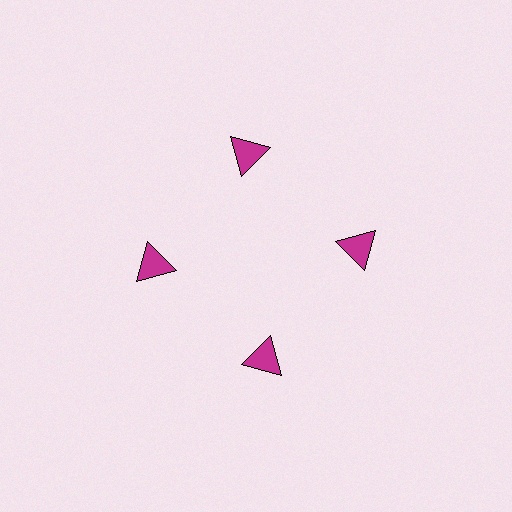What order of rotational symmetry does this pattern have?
This pattern has 4-fold rotational symmetry.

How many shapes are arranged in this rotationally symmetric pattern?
There are 4 shapes, arranged in 4 groups of 1.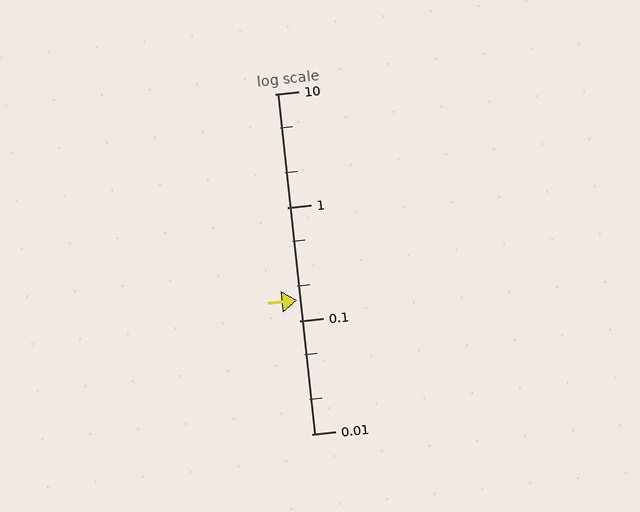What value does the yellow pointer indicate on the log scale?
The pointer indicates approximately 0.15.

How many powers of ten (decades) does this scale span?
The scale spans 3 decades, from 0.01 to 10.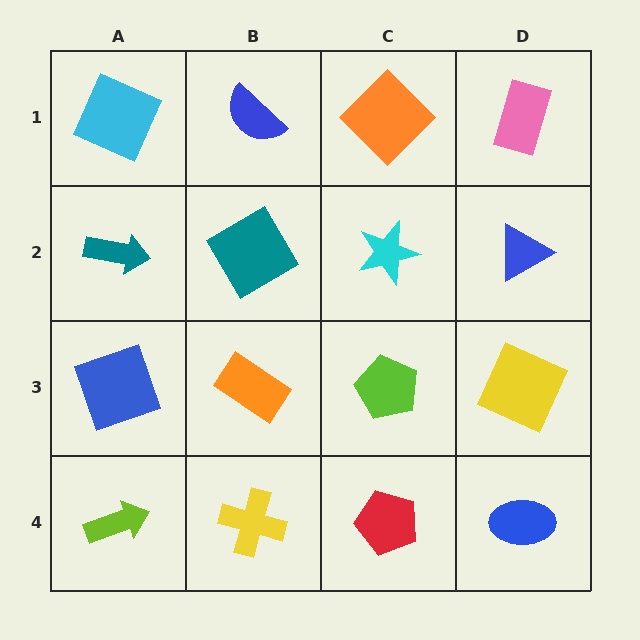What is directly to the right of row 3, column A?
An orange rectangle.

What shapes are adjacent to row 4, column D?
A yellow square (row 3, column D), a red pentagon (row 4, column C).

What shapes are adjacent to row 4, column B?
An orange rectangle (row 3, column B), a lime arrow (row 4, column A), a red pentagon (row 4, column C).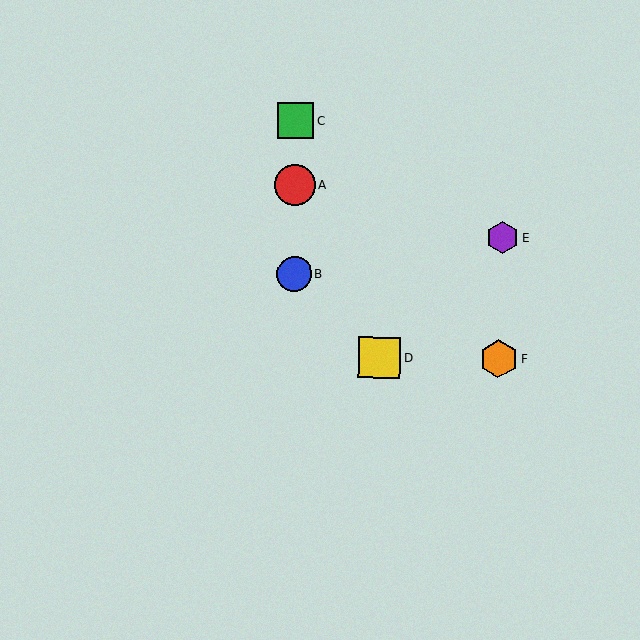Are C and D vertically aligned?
No, C is at x≈296 and D is at x≈379.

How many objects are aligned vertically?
3 objects (A, B, C) are aligned vertically.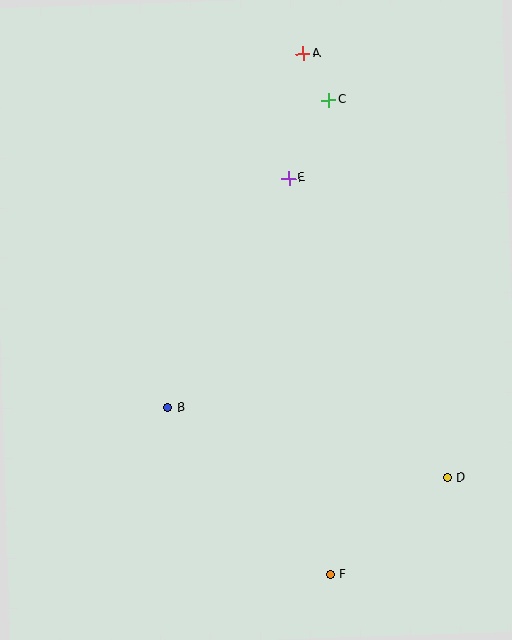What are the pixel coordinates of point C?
Point C is at (329, 100).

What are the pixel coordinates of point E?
Point E is at (289, 178).